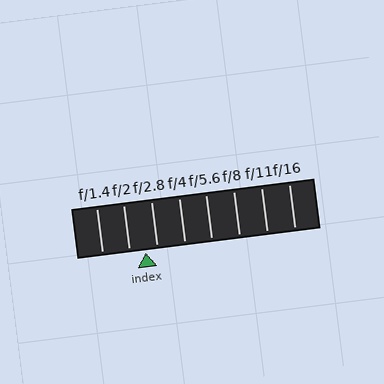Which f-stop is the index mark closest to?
The index mark is closest to f/2.8.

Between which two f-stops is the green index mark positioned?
The index mark is between f/2 and f/2.8.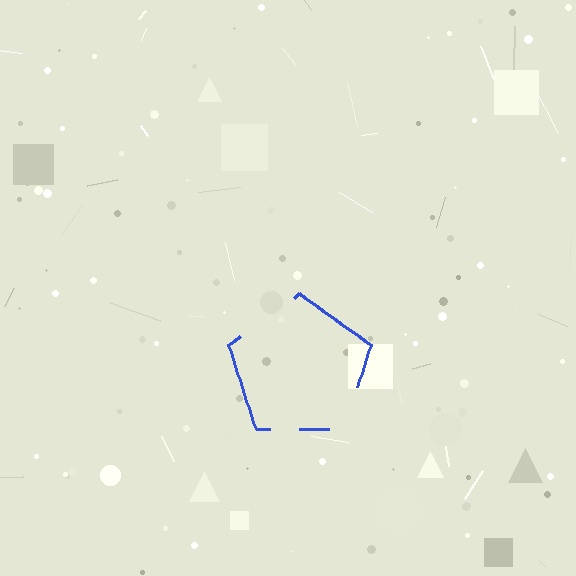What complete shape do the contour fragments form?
The contour fragments form a pentagon.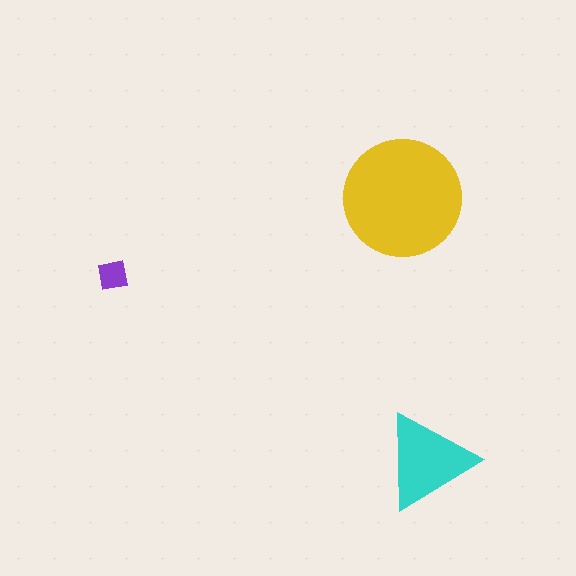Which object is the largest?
The yellow circle.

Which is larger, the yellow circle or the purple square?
The yellow circle.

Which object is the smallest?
The purple square.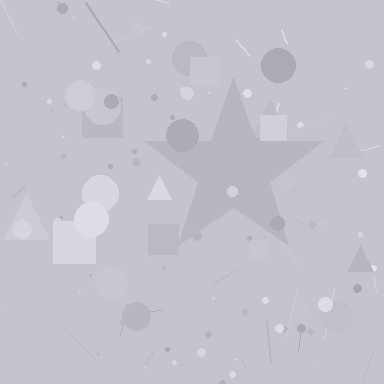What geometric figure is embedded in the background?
A star is embedded in the background.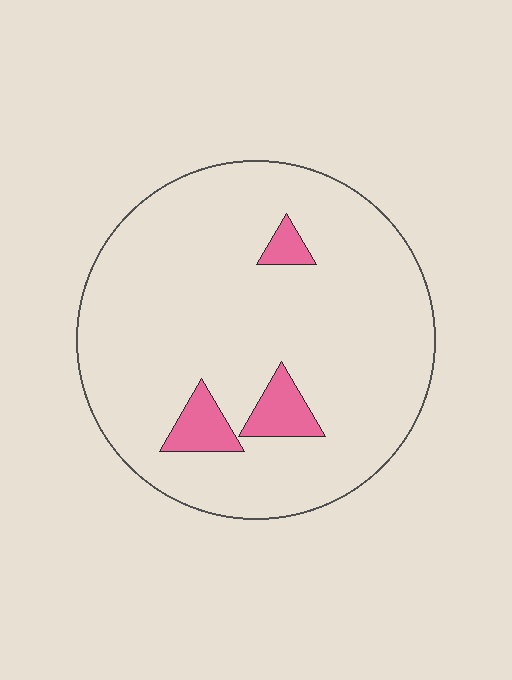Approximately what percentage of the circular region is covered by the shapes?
Approximately 10%.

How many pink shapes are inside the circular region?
3.